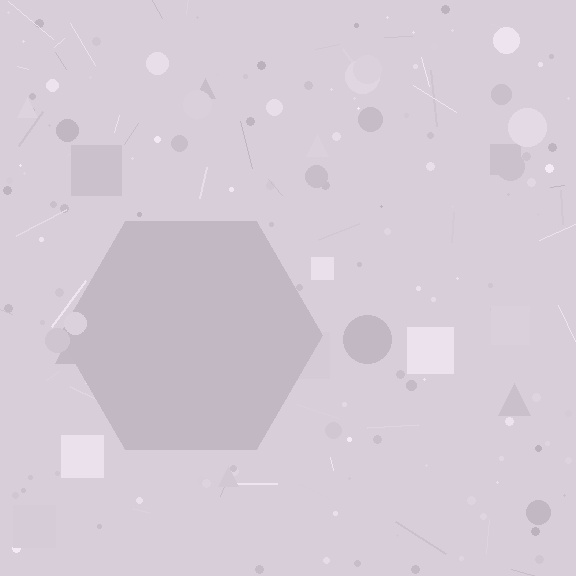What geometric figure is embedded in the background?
A hexagon is embedded in the background.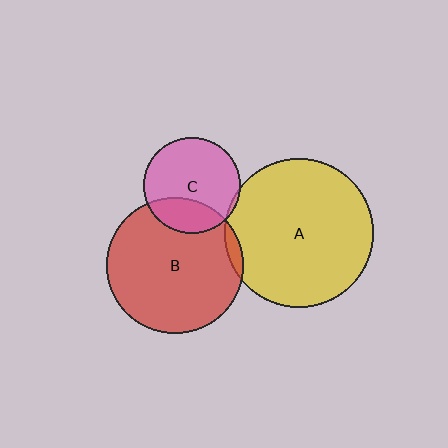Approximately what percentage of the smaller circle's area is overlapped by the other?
Approximately 5%.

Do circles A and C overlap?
Yes.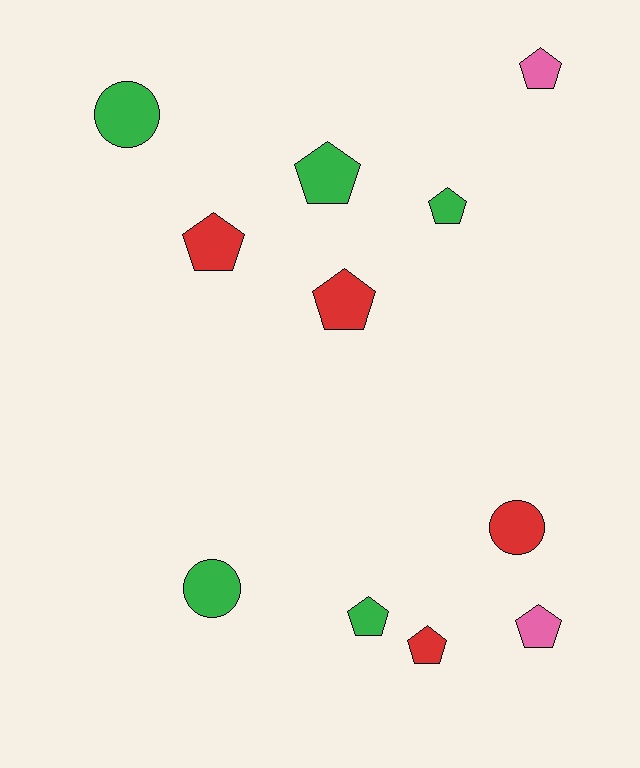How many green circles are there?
There are 2 green circles.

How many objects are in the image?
There are 11 objects.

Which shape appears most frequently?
Pentagon, with 8 objects.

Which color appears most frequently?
Green, with 5 objects.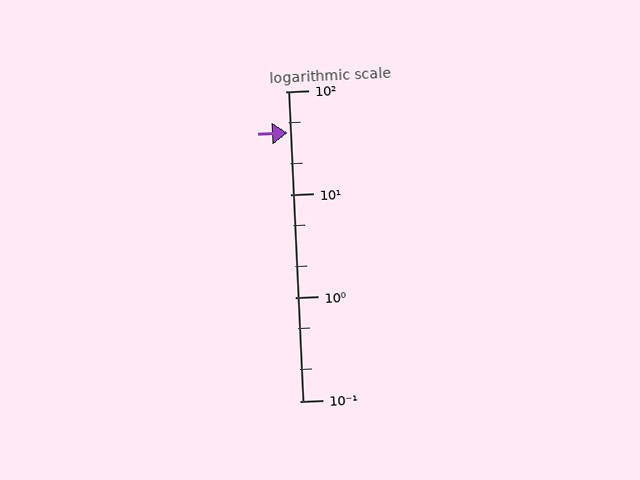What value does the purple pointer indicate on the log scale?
The pointer indicates approximately 40.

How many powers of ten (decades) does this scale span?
The scale spans 3 decades, from 0.1 to 100.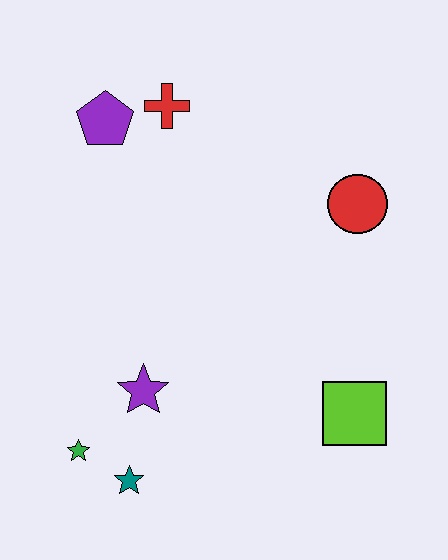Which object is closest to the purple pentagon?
The red cross is closest to the purple pentagon.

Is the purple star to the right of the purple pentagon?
Yes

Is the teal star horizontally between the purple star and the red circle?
No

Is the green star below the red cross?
Yes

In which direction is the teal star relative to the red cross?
The teal star is below the red cross.